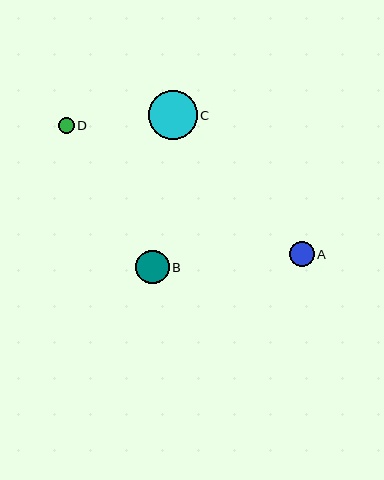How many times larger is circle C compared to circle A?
Circle C is approximately 2.0 times the size of circle A.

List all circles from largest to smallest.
From largest to smallest: C, B, A, D.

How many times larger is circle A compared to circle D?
Circle A is approximately 1.6 times the size of circle D.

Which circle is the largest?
Circle C is the largest with a size of approximately 49 pixels.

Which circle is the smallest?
Circle D is the smallest with a size of approximately 15 pixels.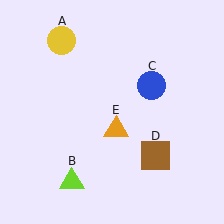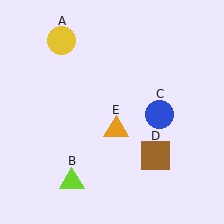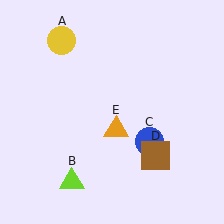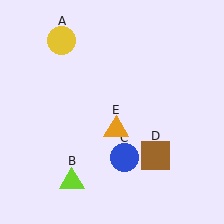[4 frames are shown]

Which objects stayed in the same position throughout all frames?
Yellow circle (object A) and lime triangle (object B) and brown square (object D) and orange triangle (object E) remained stationary.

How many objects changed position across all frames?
1 object changed position: blue circle (object C).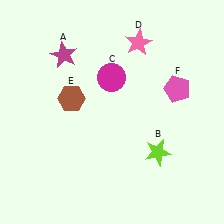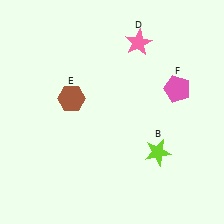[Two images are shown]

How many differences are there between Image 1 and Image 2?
There are 2 differences between the two images.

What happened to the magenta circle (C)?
The magenta circle (C) was removed in Image 2. It was in the top-left area of Image 1.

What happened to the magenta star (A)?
The magenta star (A) was removed in Image 2. It was in the top-left area of Image 1.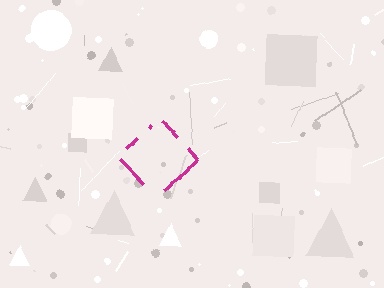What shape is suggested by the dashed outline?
The dashed outline suggests a diamond.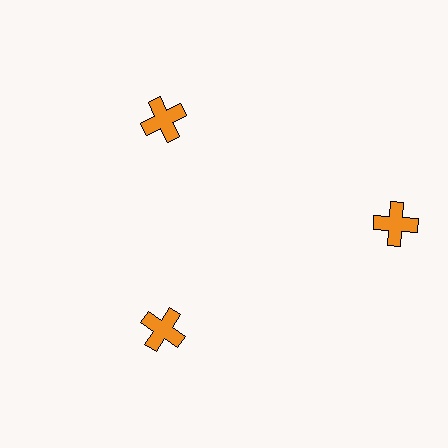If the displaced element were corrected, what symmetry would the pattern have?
It would have 3-fold rotational symmetry — the pattern would map onto itself every 120 degrees.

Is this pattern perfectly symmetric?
No. The 3 orange crosses are arranged in a ring, but one element near the 3 o'clock position is pushed outward from the center, breaking the 3-fold rotational symmetry.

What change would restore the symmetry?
The symmetry would be restored by moving it inward, back onto the ring so that all 3 crosses sit at equal angles and equal distance from the center.